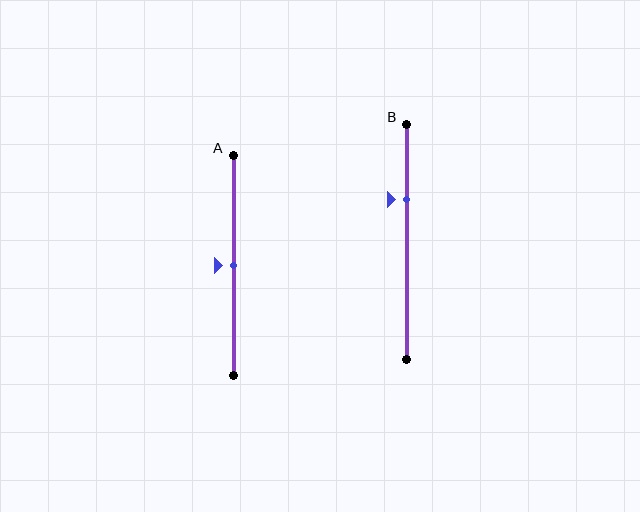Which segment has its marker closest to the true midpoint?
Segment A has its marker closest to the true midpoint.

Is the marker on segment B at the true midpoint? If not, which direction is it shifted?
No, the marker on segment B is shifted upward by about 18% of the segment length.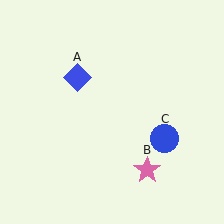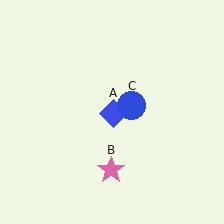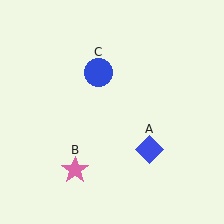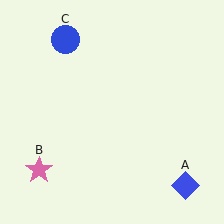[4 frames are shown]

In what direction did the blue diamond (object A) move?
The blue diamond (object A) moved down and to the right.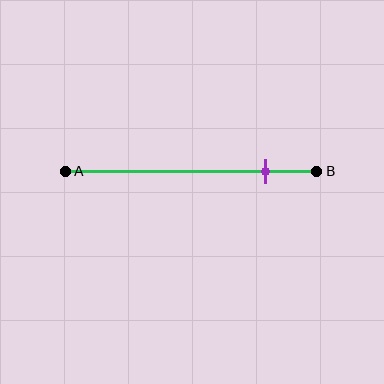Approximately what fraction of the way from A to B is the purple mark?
The purple mark is approximately 80% of the way from A to B.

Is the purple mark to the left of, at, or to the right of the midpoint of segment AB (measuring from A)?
The purple mark is to the right of the midpoint of segment AB.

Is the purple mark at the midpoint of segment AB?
No, the mark is at about 80% from A, not at the 50% midpoint.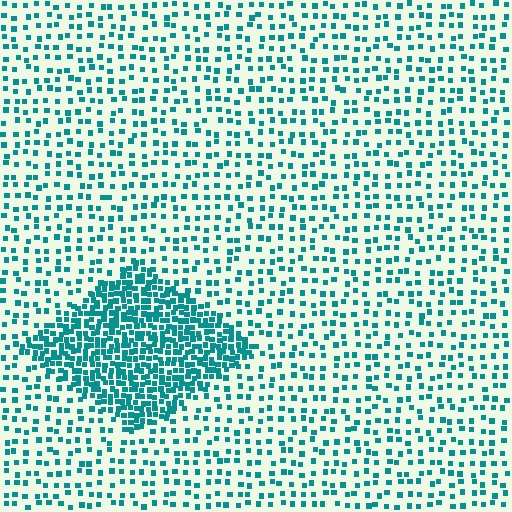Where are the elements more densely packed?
The elements are more densely packed inside the diamond boundary.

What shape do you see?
I see a diamond.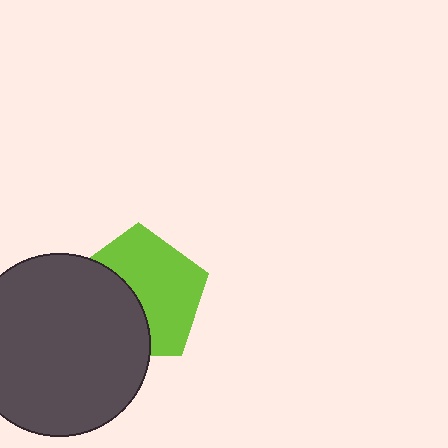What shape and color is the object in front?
The object in front is a dark gray circle.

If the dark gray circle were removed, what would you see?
You would see the complete lime pentagon.